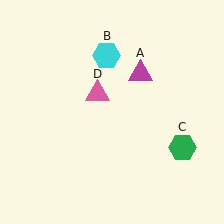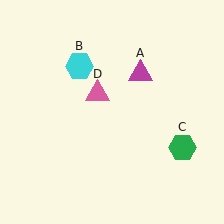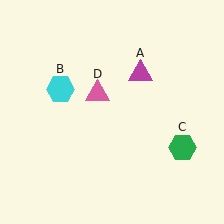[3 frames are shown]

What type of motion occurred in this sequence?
The cyan hexagon (object B) rotated counterclockwise around the center of the scene.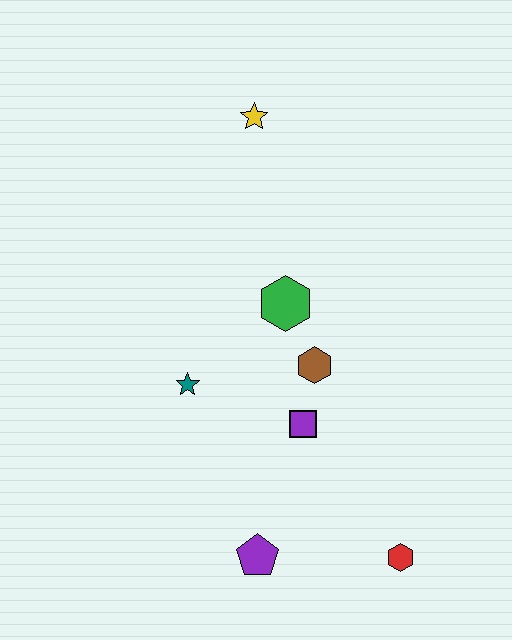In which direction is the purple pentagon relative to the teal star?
The purple pentagon is below the teal star.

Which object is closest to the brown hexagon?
The purple square is closest to the brown hexagon.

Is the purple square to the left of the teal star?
No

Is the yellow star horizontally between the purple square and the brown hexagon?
No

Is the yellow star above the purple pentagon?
Yes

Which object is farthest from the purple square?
The yellow star is farthest from the purple square.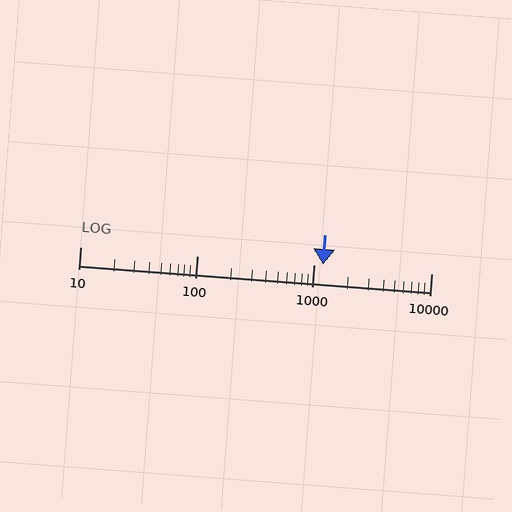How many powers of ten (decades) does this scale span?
The scale spans 3 decades, from 10 to 10000.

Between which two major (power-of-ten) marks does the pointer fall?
The pointer is between 1000 and 10000.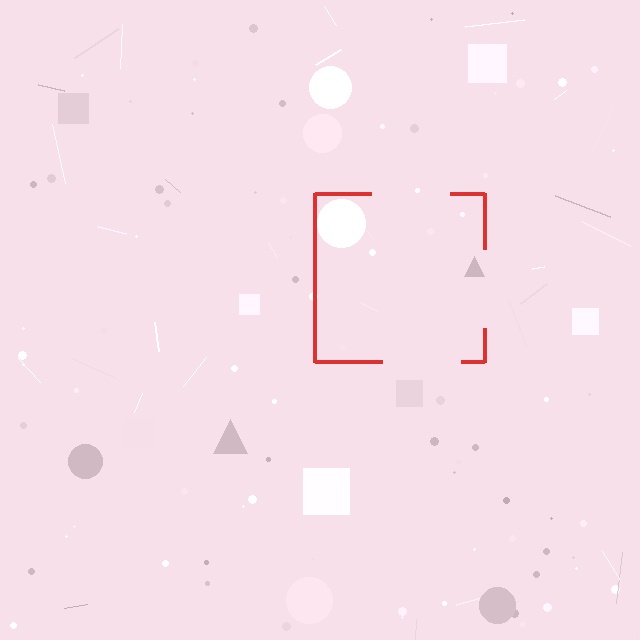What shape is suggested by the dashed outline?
The dashed outline suggests a square.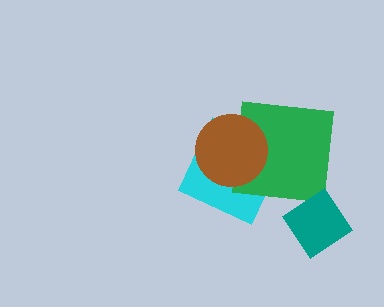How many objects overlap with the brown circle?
2 objects overlap with the brown circle.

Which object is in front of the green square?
The brown circle is in front of the green square.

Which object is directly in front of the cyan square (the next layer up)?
The green square is directly in front of the cyan square.